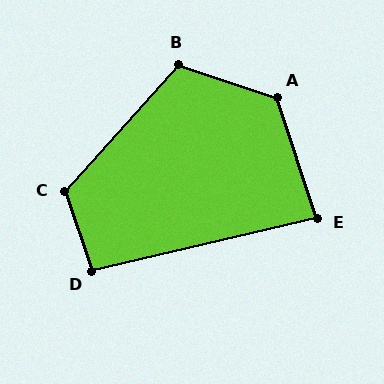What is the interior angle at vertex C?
Approximately 119 degrees (obtuse).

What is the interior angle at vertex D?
Approximately 96 degrees (obtuse).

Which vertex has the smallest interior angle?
E, at approximately 85 degrees.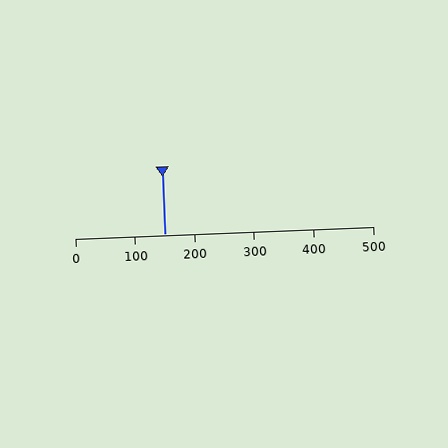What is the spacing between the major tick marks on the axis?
The major ticks are spaced 100 apart.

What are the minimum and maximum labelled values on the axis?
The axis runs from 0 to 500.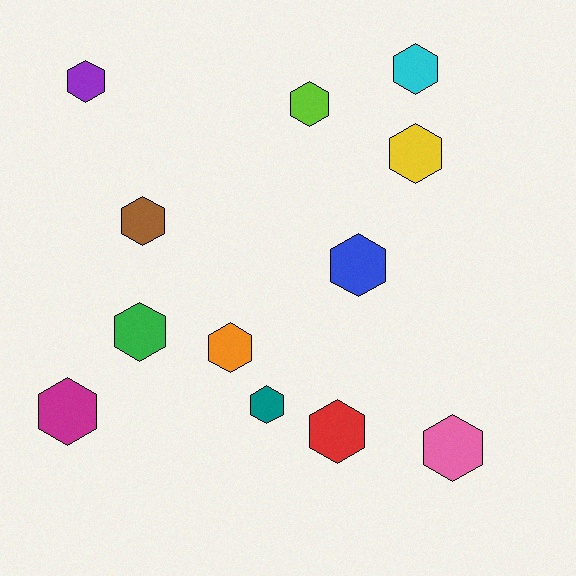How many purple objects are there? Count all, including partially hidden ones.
There is 1 purple object.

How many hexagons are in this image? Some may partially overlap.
There are 12 hexagons.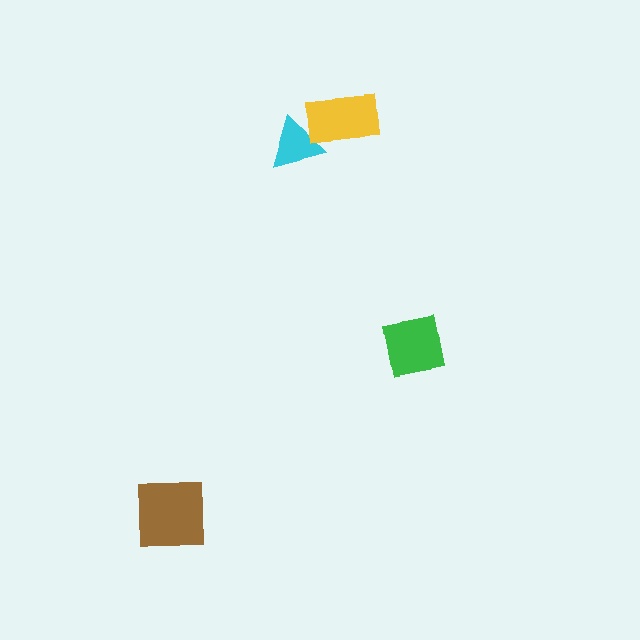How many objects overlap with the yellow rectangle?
1 object overlaps with the yellow rectangle.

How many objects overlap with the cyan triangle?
1 object overlaps with the cyan triangle.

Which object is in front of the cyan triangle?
The yellow rectangle is in front of the cyan triangle.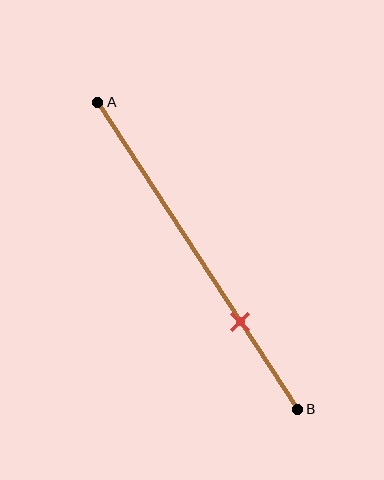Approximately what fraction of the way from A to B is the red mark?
The red mark is approximately 70% of the way from A to B.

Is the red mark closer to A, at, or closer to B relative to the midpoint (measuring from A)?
The red mark is closer to point B than the midpoint of segment AB.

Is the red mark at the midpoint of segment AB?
No, the mark is at about 70% from A, not at the 50% midpoint.